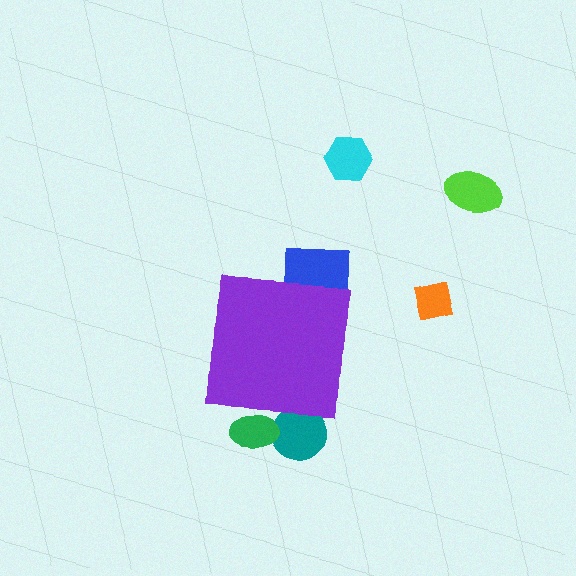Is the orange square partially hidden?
No, the orange square is fully visible.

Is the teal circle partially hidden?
Yes, the teal circle is partially hidden behind the purple square.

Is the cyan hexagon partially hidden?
No, the cyan hexagon is fully visible.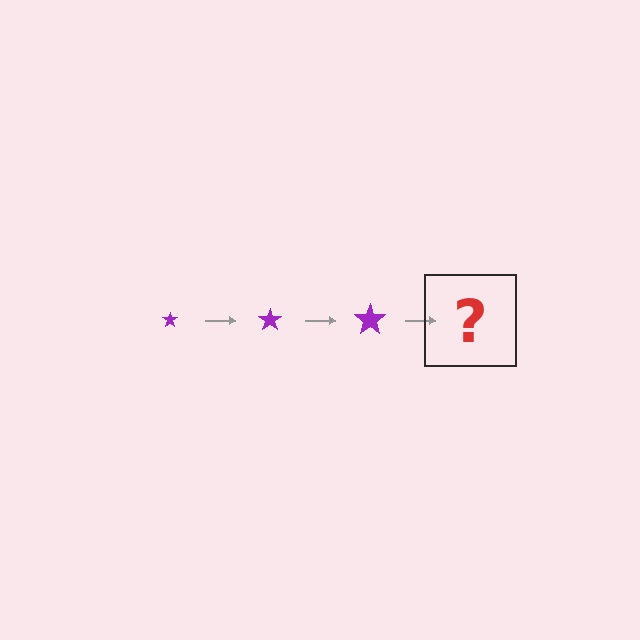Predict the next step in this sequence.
The next step is a purple star, larger than the previous one.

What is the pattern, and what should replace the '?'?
The pattern is that the star gets progressively larger each step. The '?' should be a purple star, larger than the previous one.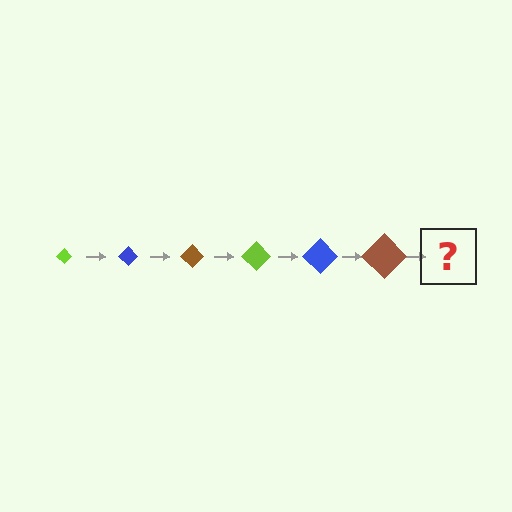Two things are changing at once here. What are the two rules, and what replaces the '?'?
The two rules are that the diamond grows larger each step and the color cycles through lime, blue, and brown. The '?' should be a lime diamond, larger than the previous one.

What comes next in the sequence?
The next element should be a lime diamond, larger than the previous one.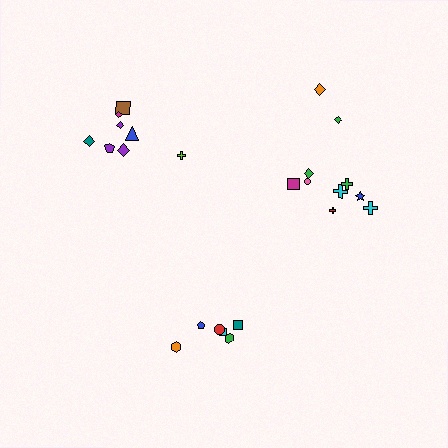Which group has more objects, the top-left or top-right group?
The top-right group.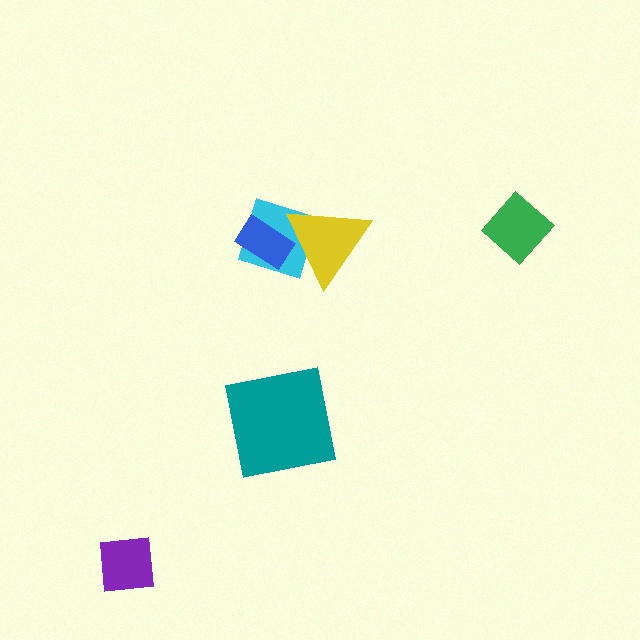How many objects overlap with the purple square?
0 objects overlap with the purple square.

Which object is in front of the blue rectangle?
The yellow triangle is in front of the blue rectangle.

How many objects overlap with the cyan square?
2 objects overlap with the cyan square.